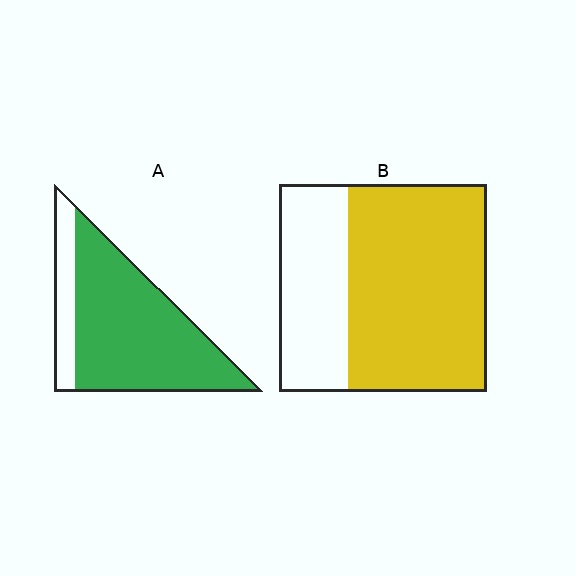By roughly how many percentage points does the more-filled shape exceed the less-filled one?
By roughly 15 percentage points (A over B).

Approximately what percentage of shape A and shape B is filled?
A is approximately 80% and B is approximately 65%.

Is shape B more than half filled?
Yes.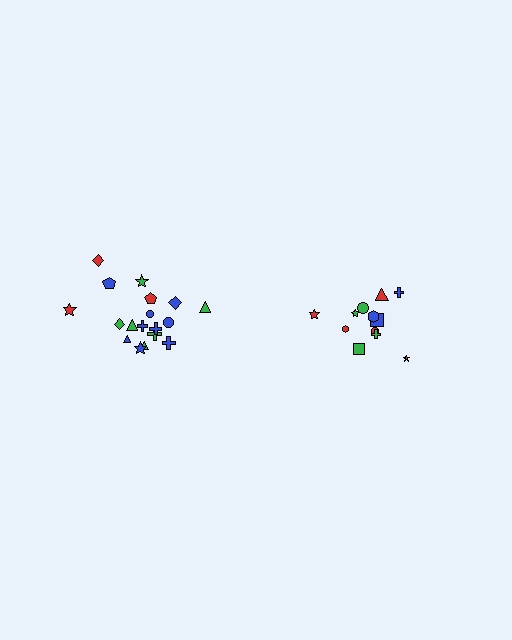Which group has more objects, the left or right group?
The left group.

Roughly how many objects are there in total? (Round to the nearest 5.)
Roughly 30 objects in total.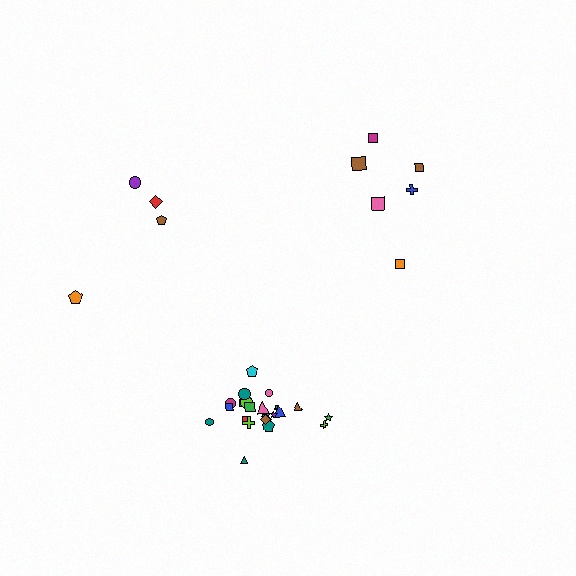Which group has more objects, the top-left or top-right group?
The top-right group.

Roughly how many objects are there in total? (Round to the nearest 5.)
Roughly 35 objects in total.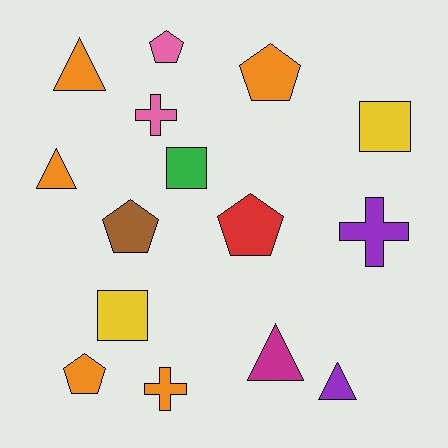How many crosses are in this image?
There are 3 crosses.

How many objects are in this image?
There are 15 objects.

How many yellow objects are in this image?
There are 2 yellow objects.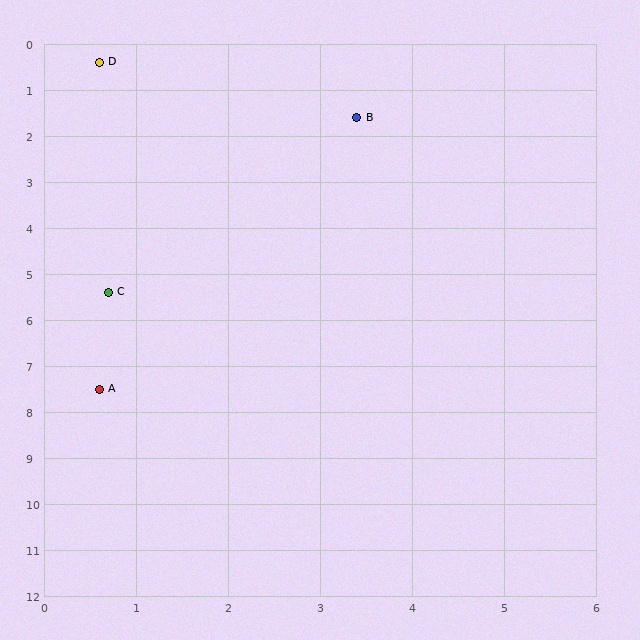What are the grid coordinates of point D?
Point D is at approximately (0.6, 0.4).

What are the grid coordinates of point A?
Point A is at approximately (0.6, 7.5).